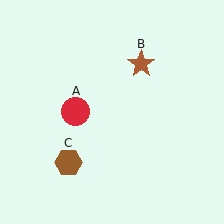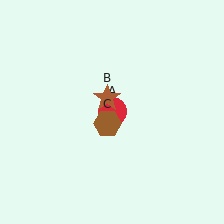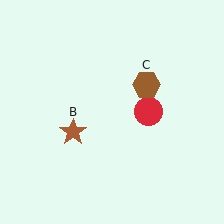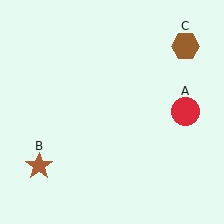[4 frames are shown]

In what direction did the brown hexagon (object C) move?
The brown hexagon (object C) moved up and to the right.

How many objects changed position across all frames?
3 objects changed position: red circle (object A), brown star (object B), brown hexagon (object C).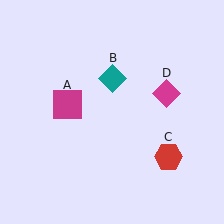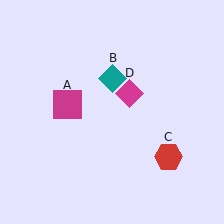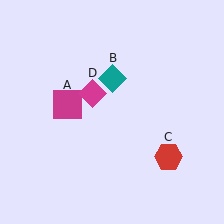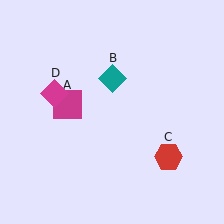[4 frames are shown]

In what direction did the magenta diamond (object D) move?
The magenta diamond (object D) moved left.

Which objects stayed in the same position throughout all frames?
Magenta square (object A) and teal diamond (object B) and red hexagon (object C) remained stationary.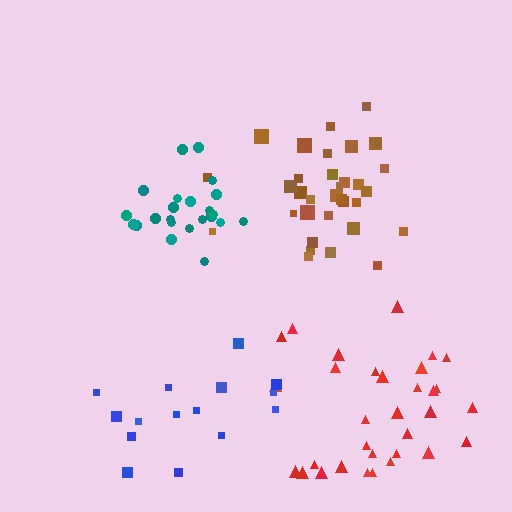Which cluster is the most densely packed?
Teal.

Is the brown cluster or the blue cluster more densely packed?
Brown.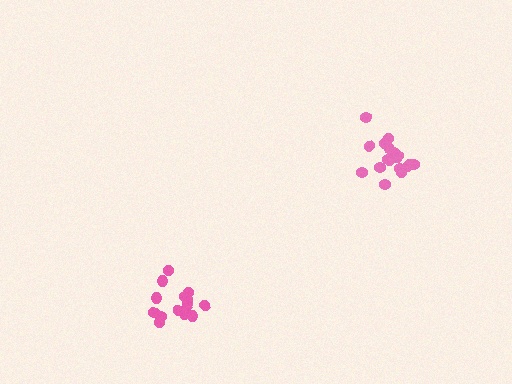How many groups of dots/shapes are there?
There are 2 groups.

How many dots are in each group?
Group 1: 18 dots, Group 2: 15 dots (33 total).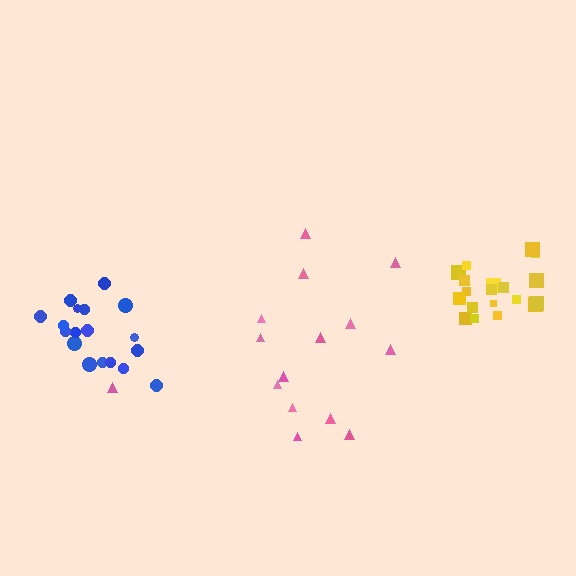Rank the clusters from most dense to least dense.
yellow, blue, pink.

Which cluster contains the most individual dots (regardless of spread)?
Yellow (19).